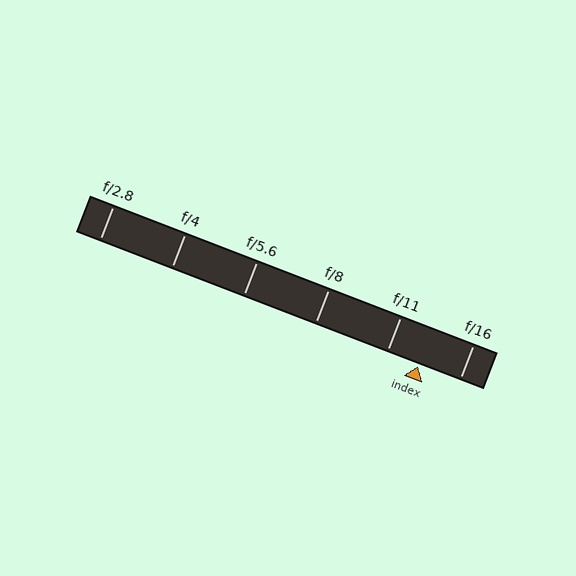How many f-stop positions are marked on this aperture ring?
There are 6 f-stop positions marked.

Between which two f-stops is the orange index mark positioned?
The index mark is between f/11 and f/16.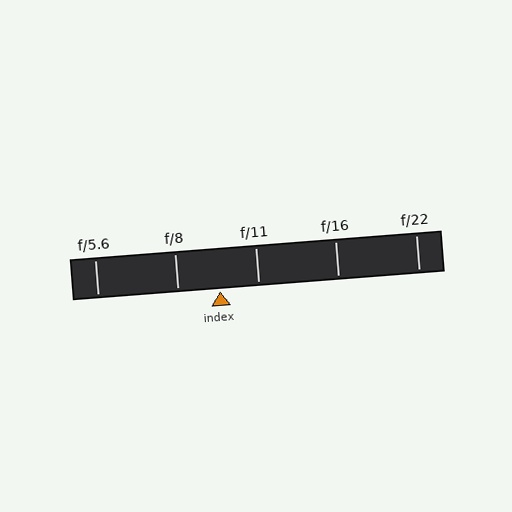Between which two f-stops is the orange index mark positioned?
The index mark is between f/8 and f/11.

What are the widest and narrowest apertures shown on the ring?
The widest aperture shown is f/5.6 and the narrowest is f/22.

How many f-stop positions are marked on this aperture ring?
There are 5 f-stop positions marked.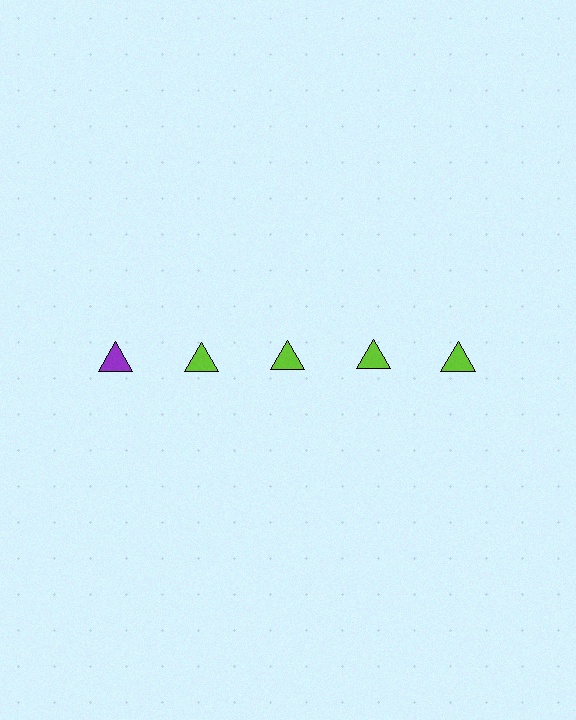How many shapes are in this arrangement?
There are 5 shapes arranged in a grid pattern.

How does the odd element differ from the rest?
It has a different color: purple instead of lime.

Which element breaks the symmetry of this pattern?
The purple triangle in the top row, leftmost column breaks the symmetry. All other shapes are lime triangles.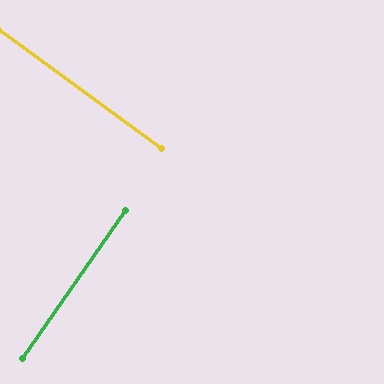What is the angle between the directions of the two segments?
Approximately 89 degrees.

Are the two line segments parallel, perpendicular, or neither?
Perpendicular — they meet at approximately 89°.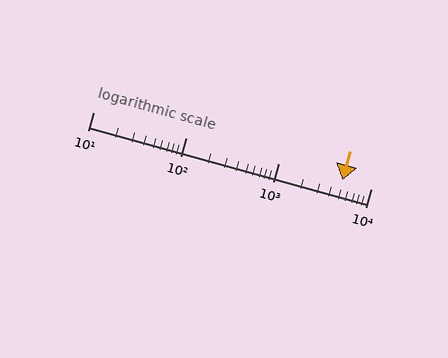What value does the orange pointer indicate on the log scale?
The pointer indicates approximately 4900.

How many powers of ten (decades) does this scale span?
The scale spans 3 decades, from 10 to 10000.